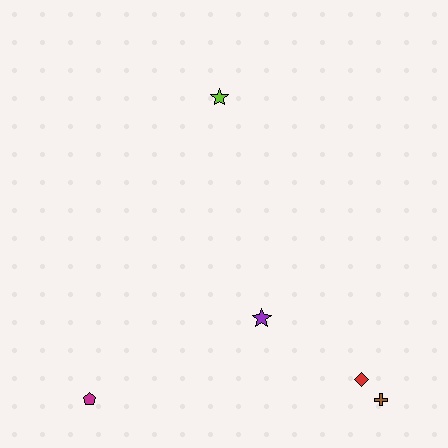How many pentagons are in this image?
There is 1 pentagon.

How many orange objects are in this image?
There are no orange objects.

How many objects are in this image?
There are 5 objects.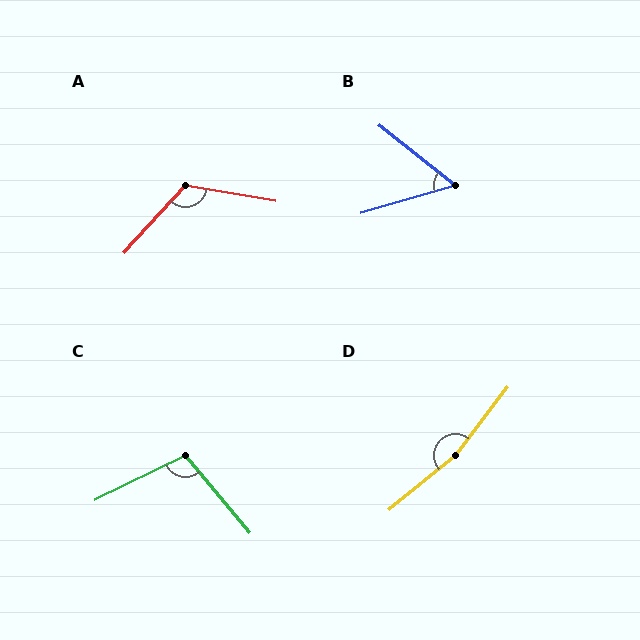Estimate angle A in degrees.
Approximately 123 degrees.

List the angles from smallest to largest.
B (55°), C (104°), A (123°), D (167°).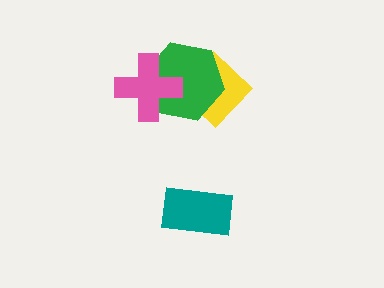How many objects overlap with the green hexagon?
2 objects overlap with the green hexagon.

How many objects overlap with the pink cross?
1 object overlaps with the pink cross.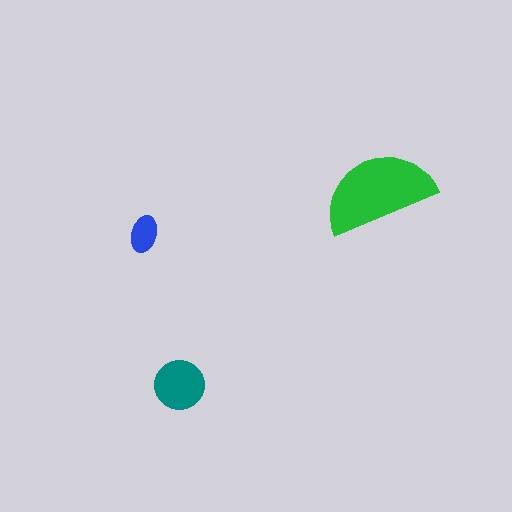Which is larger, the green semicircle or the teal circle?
The green semicircle.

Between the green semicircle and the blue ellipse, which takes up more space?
The green semicircle.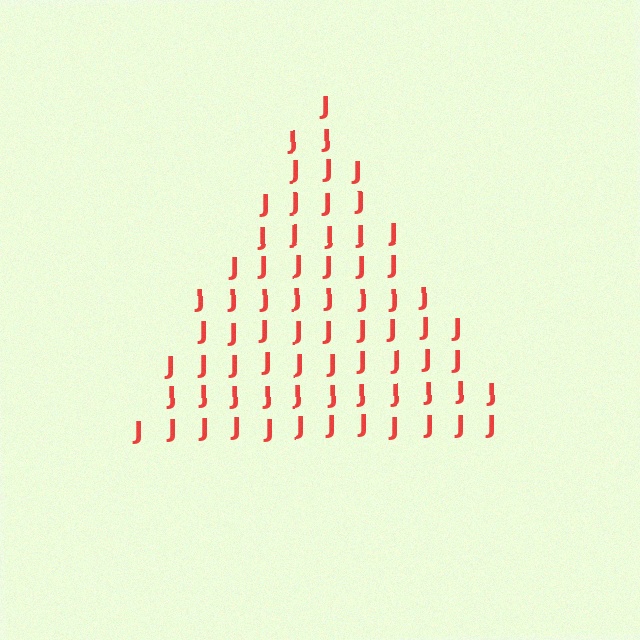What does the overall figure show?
The overall figure shows a triangle.